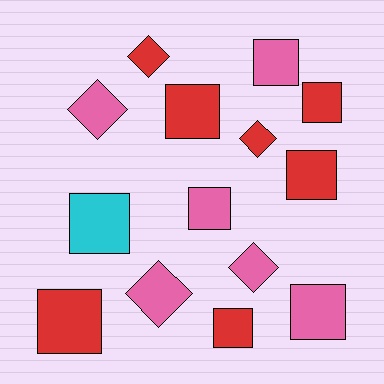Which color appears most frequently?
Red, with 7 objects.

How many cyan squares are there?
There is 1 cyan square.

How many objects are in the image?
There are 14 objects.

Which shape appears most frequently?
Square, with 9 objects.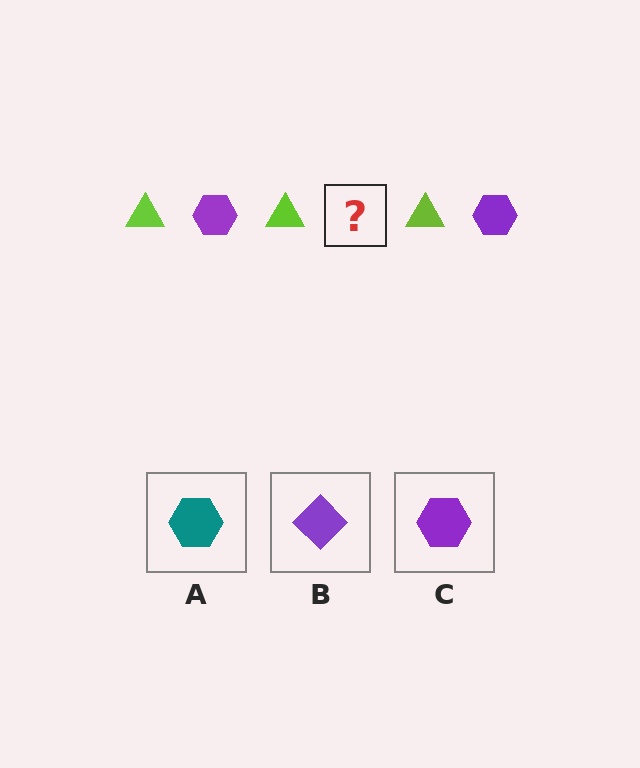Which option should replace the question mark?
Option C.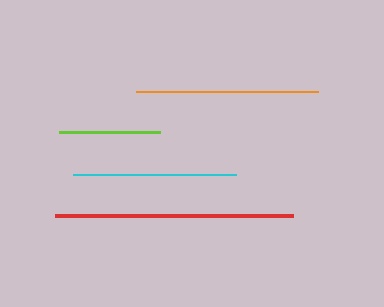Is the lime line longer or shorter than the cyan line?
The cyan line is longer than the lime line.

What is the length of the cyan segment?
The cyan segment is approximately 163 pixels long.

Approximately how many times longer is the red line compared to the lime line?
The red line is approximately 2.4 times the length of the lime line.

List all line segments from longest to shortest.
From longest to shortest: red, orange, cyan, lime.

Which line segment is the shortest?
The lime line is the shortest at approximately 101 pixels.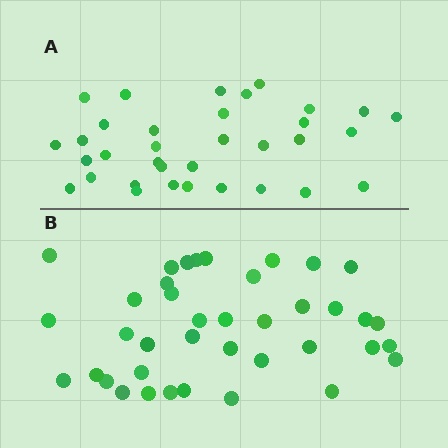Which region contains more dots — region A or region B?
Region B (the bottom region) has more dots.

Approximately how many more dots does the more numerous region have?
Region B has about 5 more dots than region A.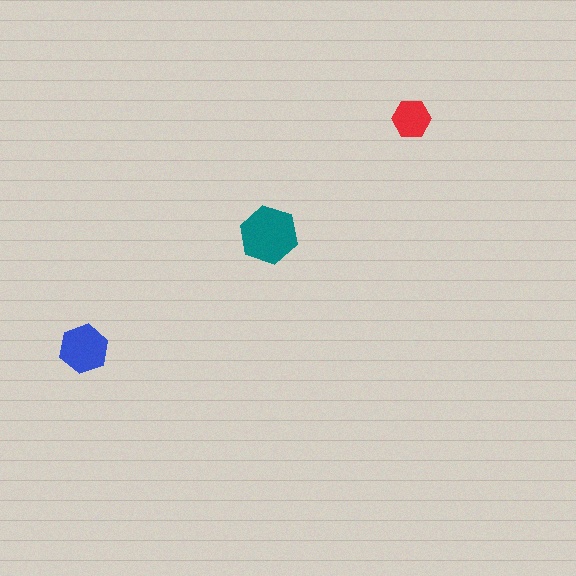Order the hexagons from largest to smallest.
the teal one, the blue one, the red one.